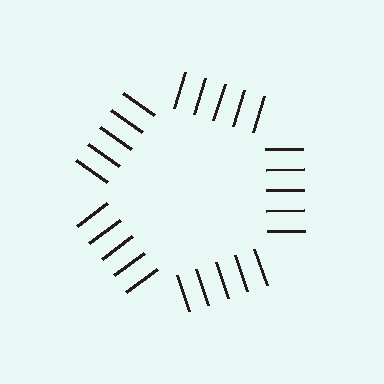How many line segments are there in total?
25 — 5 along each of the 5 edges.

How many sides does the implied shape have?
5 sides — the line-ends trace a pentagon.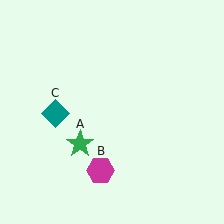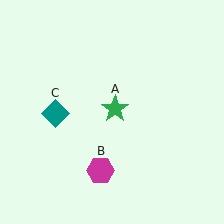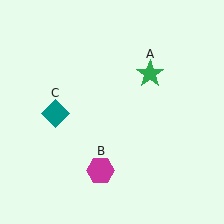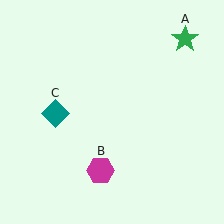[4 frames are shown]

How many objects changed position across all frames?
1 object changed position: green star (object A).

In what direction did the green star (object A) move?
The green star (object A) moved up and to the right.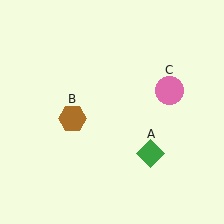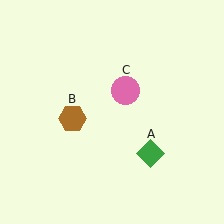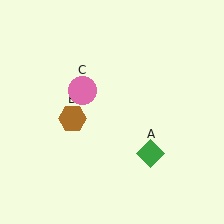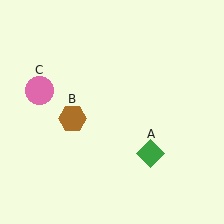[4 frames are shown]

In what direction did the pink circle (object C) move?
The pink circle (object C) moved left.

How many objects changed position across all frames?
1 object changed position: pink circle (object C).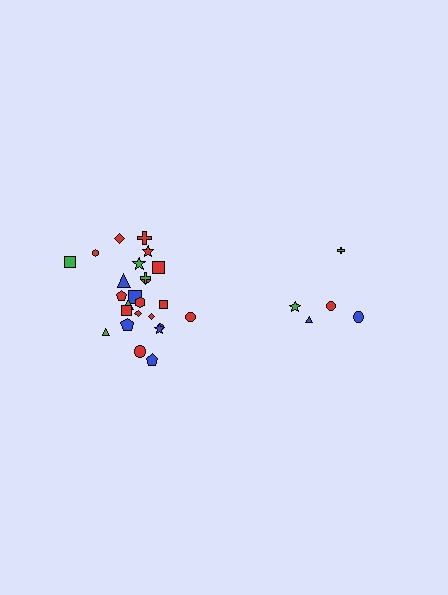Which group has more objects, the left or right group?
The left group.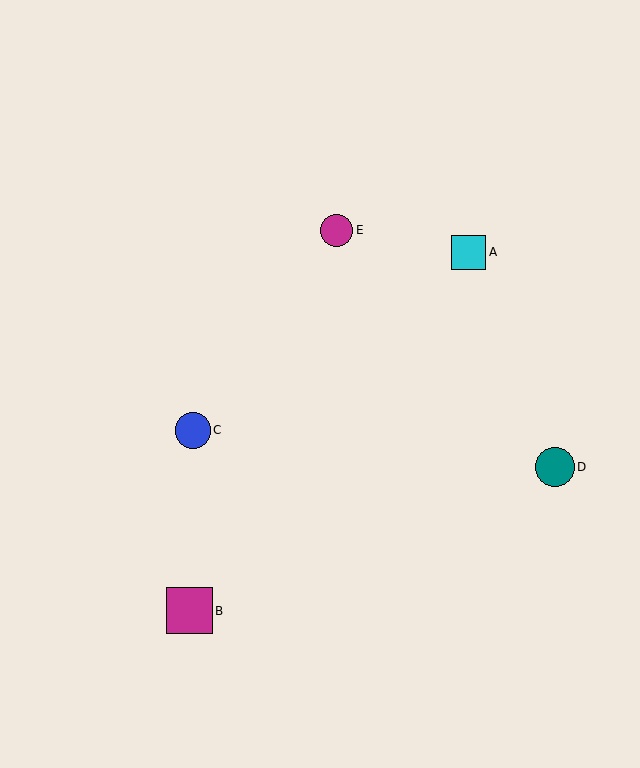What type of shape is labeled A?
Shape A is a cyan square.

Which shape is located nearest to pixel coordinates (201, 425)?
The blue circle (labeled C) at (193, 430) is nearest to that location.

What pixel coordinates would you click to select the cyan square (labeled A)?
Click at (469, 252) to select the cyan square A.